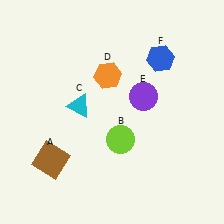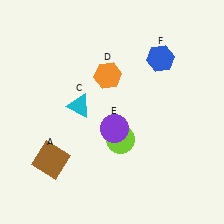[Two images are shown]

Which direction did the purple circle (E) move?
The purple circle (E) moved down.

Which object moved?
The purple circle (E) moved down.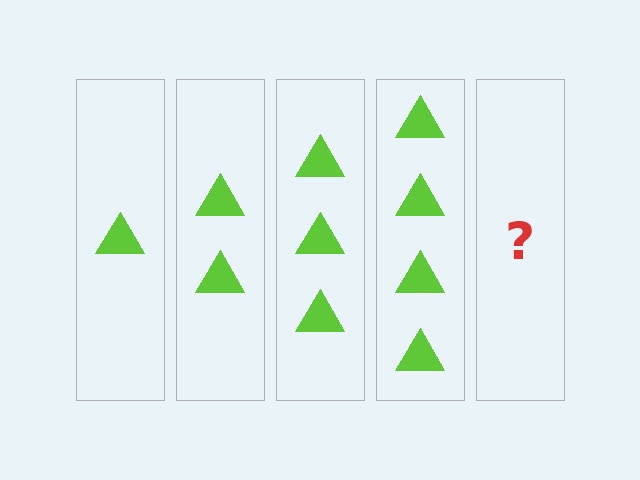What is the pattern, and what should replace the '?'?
The pattern is that each step adds one more triangle. The '?' should be 5 triangles.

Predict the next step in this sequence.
The next step is 5 triangles.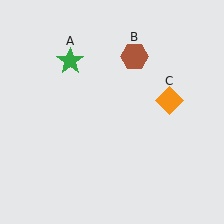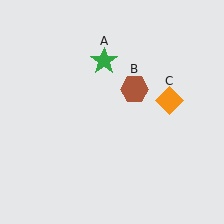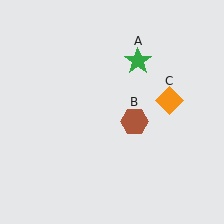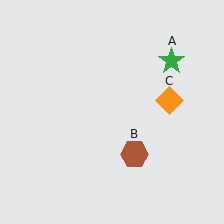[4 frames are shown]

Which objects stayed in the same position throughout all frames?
Orange diamond (object C) remained stationary.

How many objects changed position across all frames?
2 objects changed position: green star (object A), brown hexagon (object B).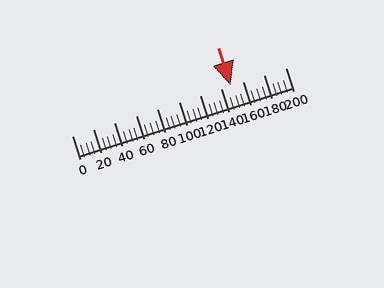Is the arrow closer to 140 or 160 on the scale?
The arrow is closer to 140.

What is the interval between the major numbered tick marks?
The major tick marks are spaced 20 units apart.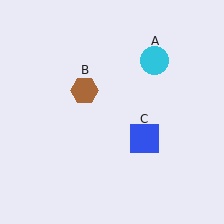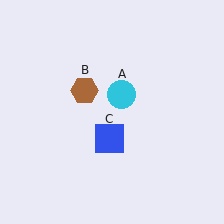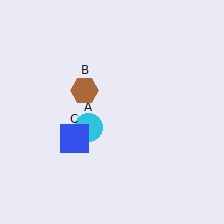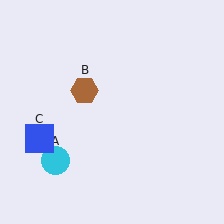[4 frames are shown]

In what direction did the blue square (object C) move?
The blue square (object C) moved left.